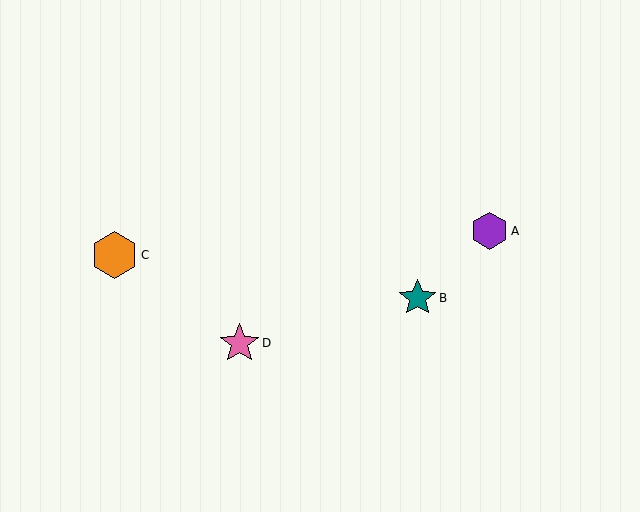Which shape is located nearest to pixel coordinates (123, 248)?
The orange hexagon (labeled C) at (115, 255) is nearest to that location.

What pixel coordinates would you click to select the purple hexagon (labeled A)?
Click at (490, 231) to select the purple hexagon A.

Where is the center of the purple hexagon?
The center of the purple hexagon is at (490, 231).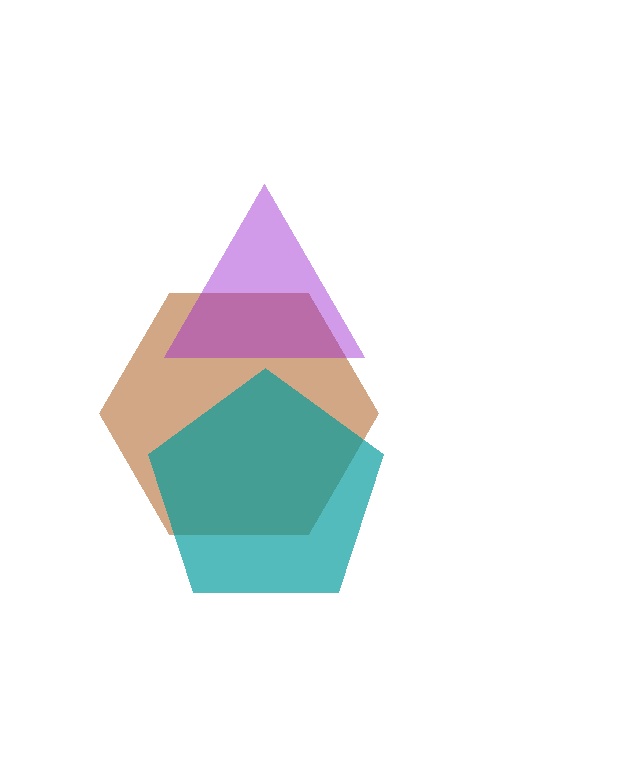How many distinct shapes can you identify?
There are 3 distinct shapes: a brown hexagon, a purple triangle, a teal pentagon.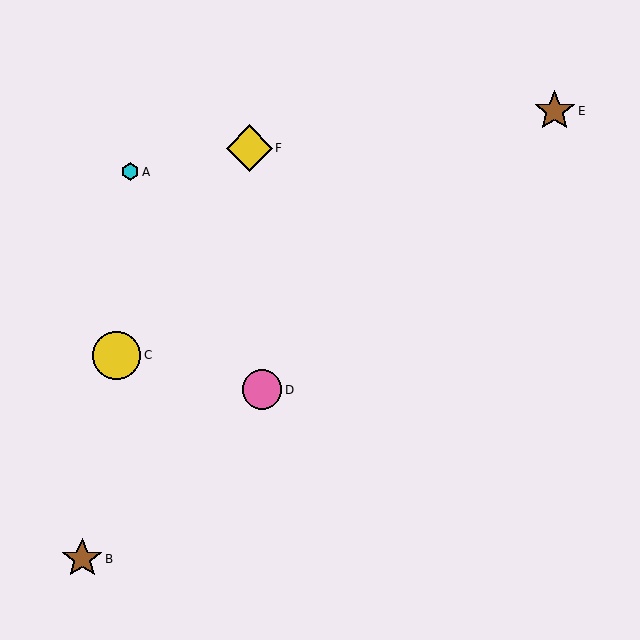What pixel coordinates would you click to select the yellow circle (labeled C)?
Click at (116, 355) to select the yellow circle C.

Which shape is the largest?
The yellow circle (labeled C) is the largest.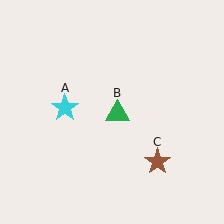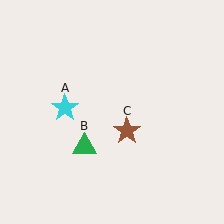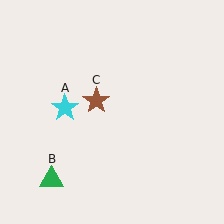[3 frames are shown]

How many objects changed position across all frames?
2 objects changed position: green triangle (object B), brown star (object C).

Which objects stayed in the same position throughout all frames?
Cyan star (object A) remained stationary.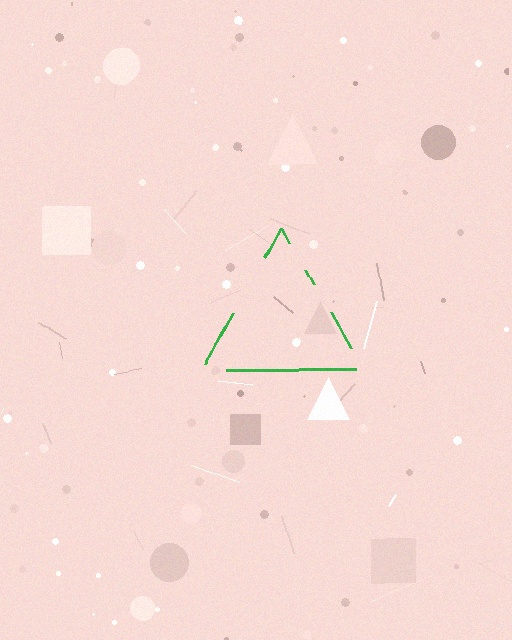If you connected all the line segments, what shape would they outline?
They would outline a triangle.